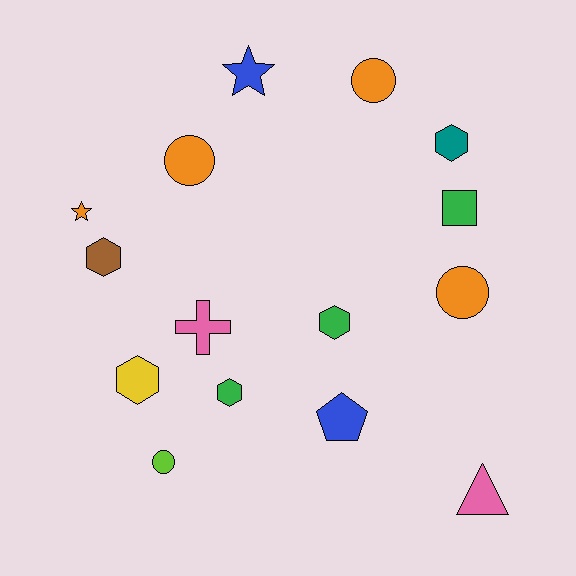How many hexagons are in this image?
There are 5 hexagons.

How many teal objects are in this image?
There is 1 teal object.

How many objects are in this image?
There are 15 objects.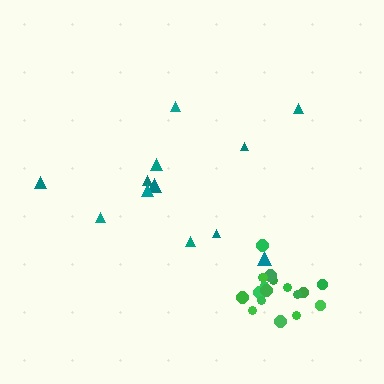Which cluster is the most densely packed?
Green.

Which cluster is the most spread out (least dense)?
Teal.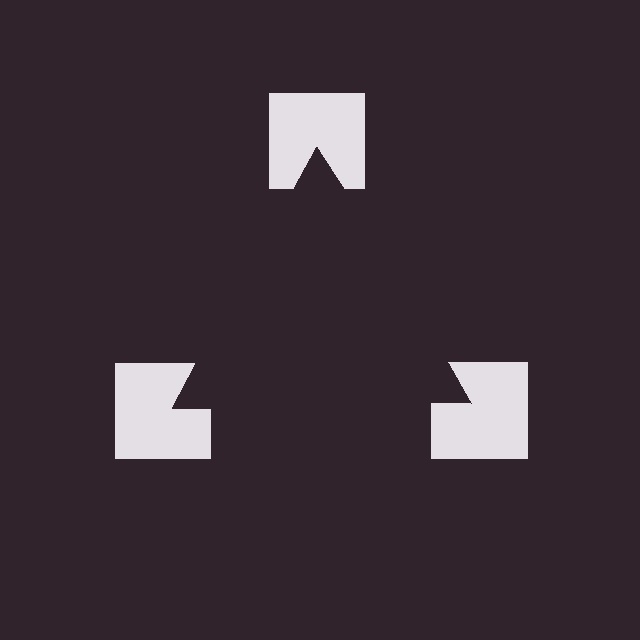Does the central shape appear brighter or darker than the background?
It typically appears slightly darker than the background, even though no actual brightness change is drawn.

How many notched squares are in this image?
There are 3 — one at each vertex of the illusory triangle.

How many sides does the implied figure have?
3 sides.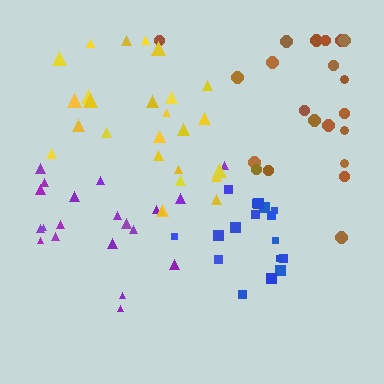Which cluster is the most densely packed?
Blue.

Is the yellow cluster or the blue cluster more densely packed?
Blue.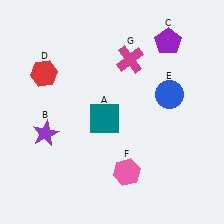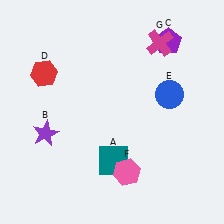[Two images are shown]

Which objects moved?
The objects that moved are: the teal square (A), the magenta cross (G).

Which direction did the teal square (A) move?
The teal square (A) moved down.